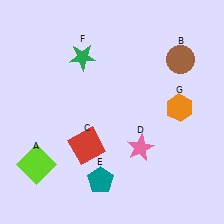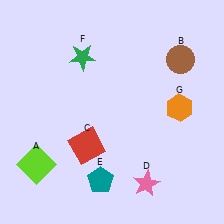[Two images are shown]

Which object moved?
The pink star (D) moved down.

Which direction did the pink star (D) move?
The pink star (D) moved down.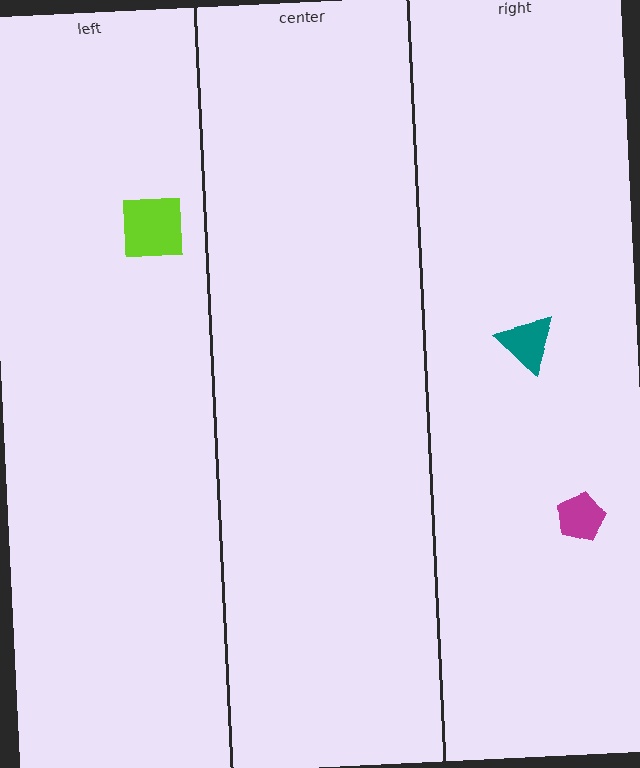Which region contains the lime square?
The left region.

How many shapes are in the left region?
1.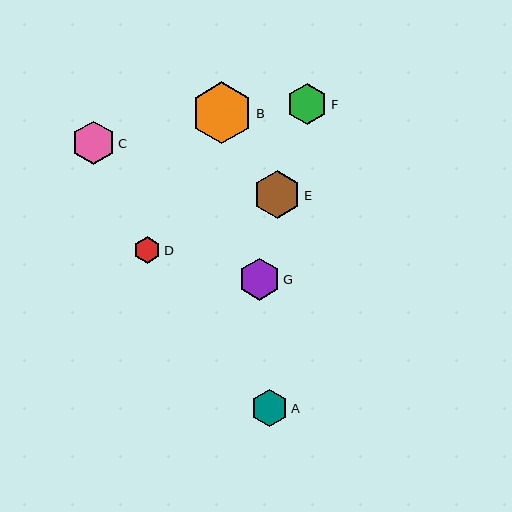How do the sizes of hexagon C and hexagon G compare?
Hexagon C and hexagon G are approximately the same size.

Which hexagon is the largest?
Hexagon B is the largest with a size of approximately 62 pixels.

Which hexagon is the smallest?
Hexagon D is the smallest with a size of approximately 27 pixels.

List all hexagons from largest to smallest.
From largest to smallest: B, E, C, G, F, A, D.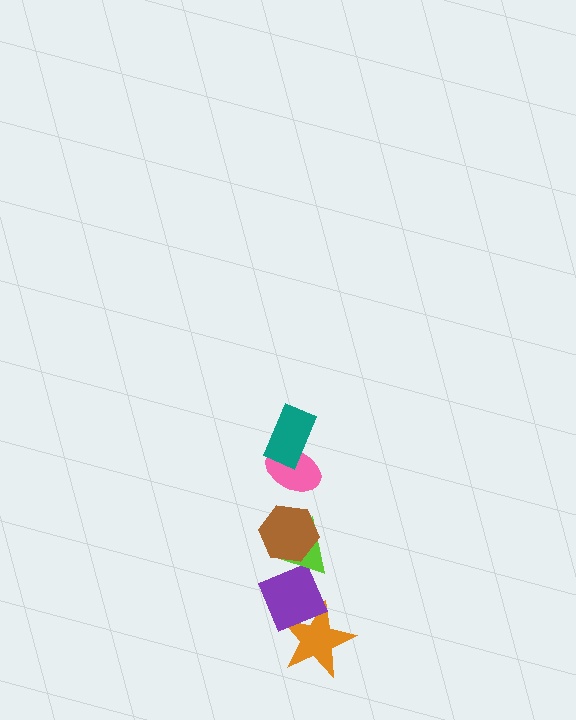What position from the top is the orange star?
The orange star is 6th from the top.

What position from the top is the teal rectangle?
The teal rectangle is 1st from the top.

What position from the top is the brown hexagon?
The brown hexagon is 3rd from the top.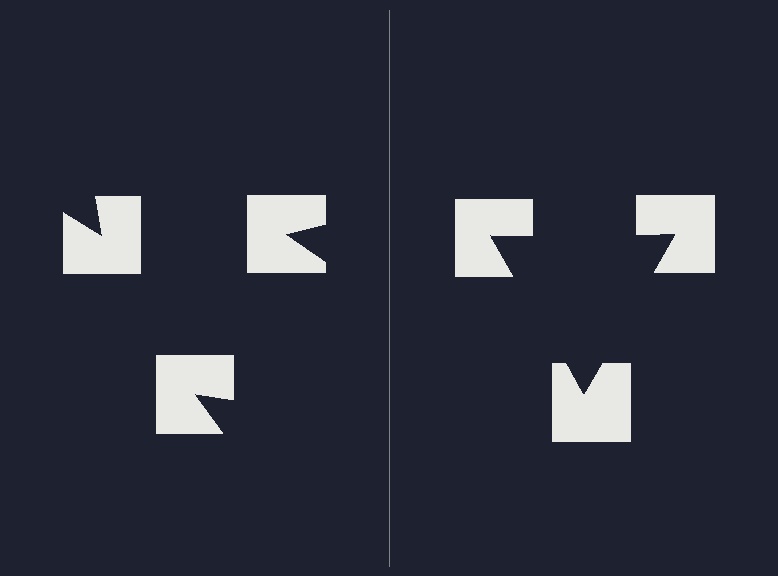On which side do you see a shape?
An illusory triangle appears on the right side. On the left side the wedge cuts are rotated, so no coherent shape forms.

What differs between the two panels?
The notched squares are positioned identically on both sides; only the wedge orientations differ. On the right they align to a triangle; on the left they are misaligned.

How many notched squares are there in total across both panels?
6 — 3 on each side.